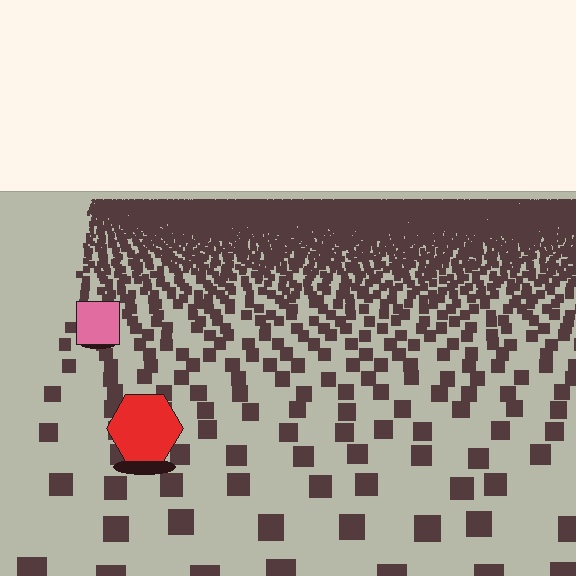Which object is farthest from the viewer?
The pink square is farthest from the viewer. It appears smaller and the ground texture around it is denser.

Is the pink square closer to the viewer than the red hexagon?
No. The red hexagon is closer — you can tell from the texture gradient: the ground texture is coarser near it.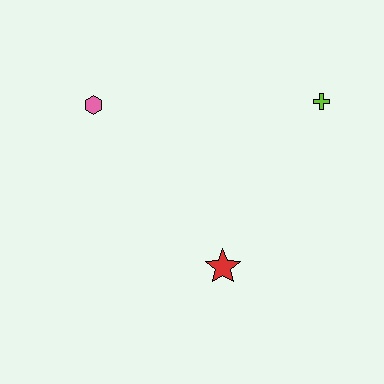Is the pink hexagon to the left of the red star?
Yes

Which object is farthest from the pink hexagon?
The lime cross is farthest from the pink hexagon.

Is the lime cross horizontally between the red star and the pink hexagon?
No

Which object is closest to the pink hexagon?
The red star is closest to the pink hexagon.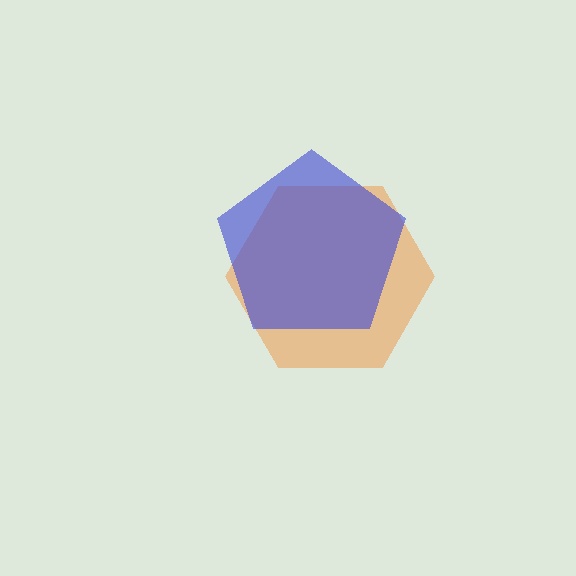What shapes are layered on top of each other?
The layered shapes are: an orange hexagon, a blue pentagon.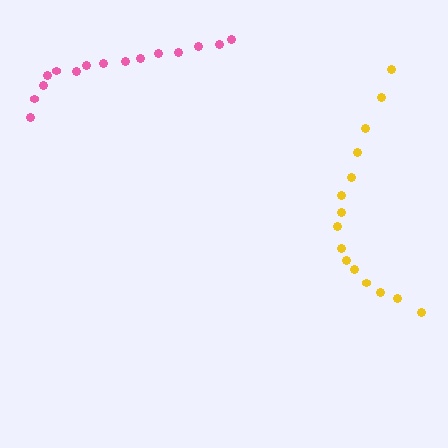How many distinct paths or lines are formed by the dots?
There are 2 distinct paths.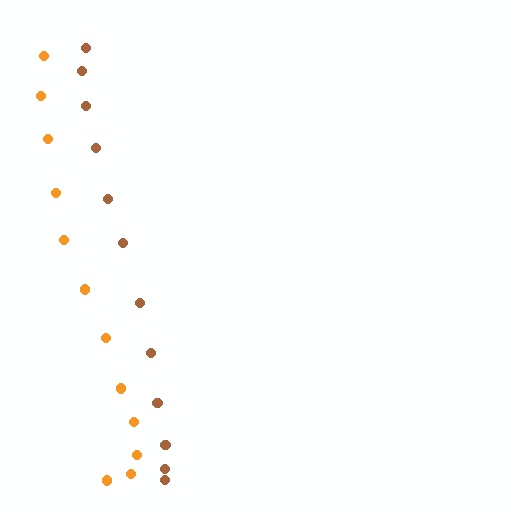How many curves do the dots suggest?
There are 2 distinct paths.